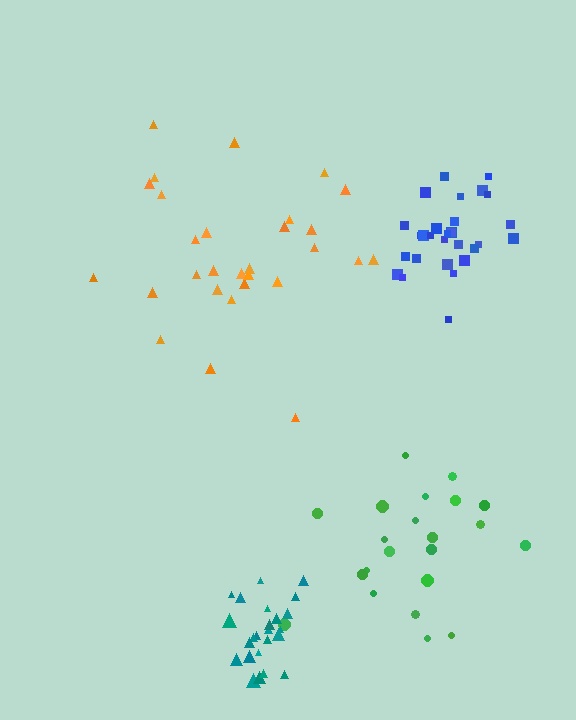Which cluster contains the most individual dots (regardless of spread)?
Orange (29).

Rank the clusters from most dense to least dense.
teal, blue, orange, green.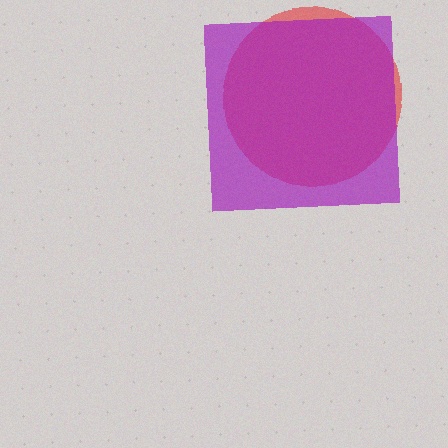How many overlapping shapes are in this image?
There are 2 overlapping shapes in the image.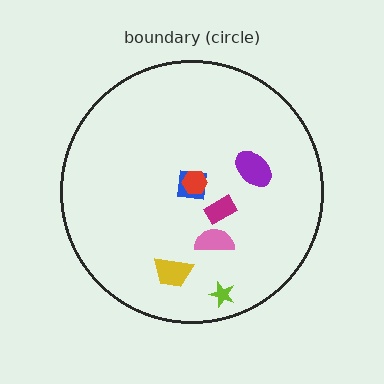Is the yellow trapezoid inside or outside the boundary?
Inside.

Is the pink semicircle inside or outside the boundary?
Inside.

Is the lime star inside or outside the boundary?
Inside.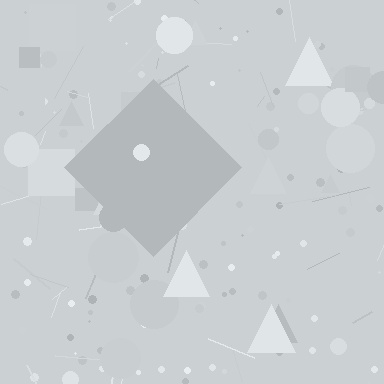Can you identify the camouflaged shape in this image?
The camouflaged shape is a diamond.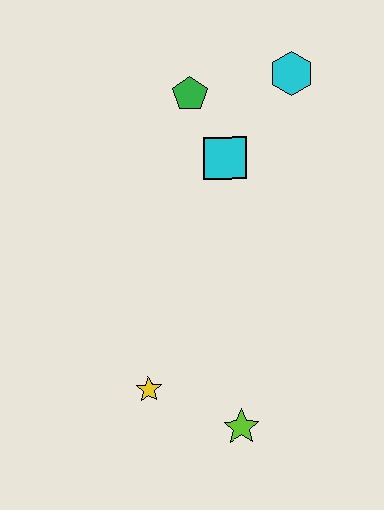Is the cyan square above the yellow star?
Yes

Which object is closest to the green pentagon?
The cyan square is closest to the green pentagon.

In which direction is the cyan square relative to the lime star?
The cyan square is above the lime star.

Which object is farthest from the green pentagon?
The lime star is farthest from the green pentagon.